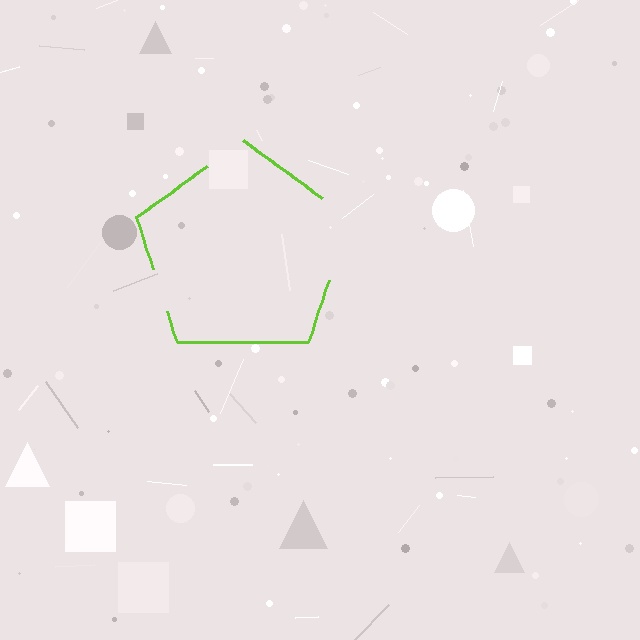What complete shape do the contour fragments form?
The contour fragments form a pentagon.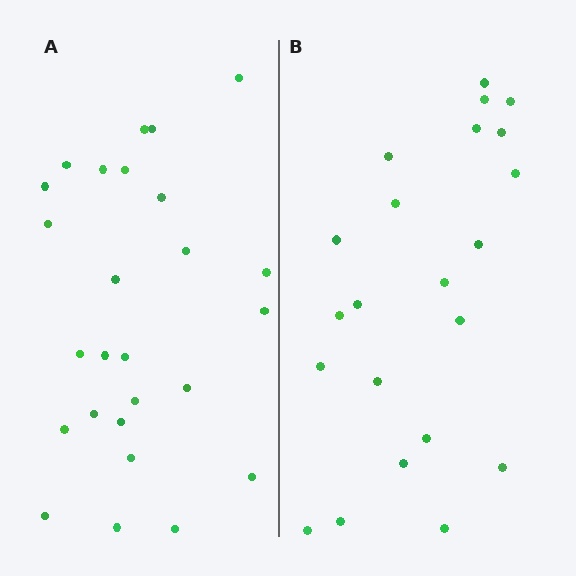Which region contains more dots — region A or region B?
Region A (the left region) has more dots.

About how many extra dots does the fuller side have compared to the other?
Region A has about 4 more dots than region B.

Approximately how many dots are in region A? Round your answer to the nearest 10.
About 30 dots. (The exact count is 26, which rounds to 30.)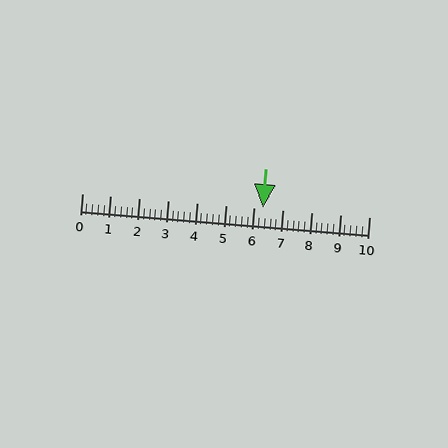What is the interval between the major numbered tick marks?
The major tick marks are spaced 1 units apart.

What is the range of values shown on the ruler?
The ruler shows values from 0 to 10.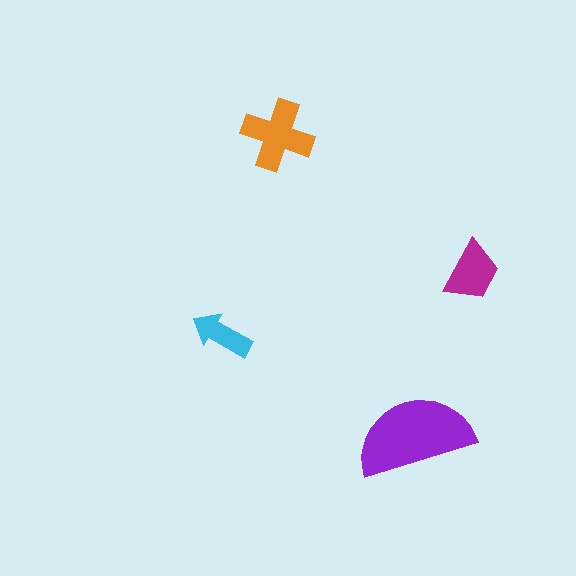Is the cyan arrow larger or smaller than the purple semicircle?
Smaller.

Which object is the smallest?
The cyan arrow.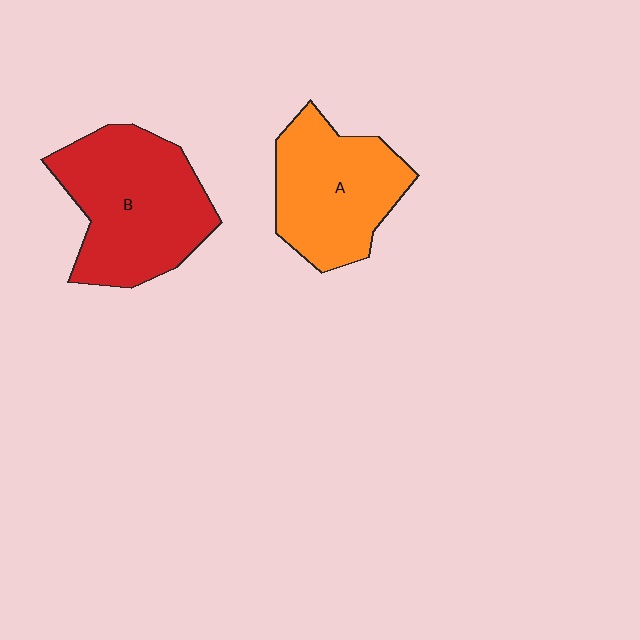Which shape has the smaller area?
Shape A (orange).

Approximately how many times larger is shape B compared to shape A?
Approximately 1.2 times.